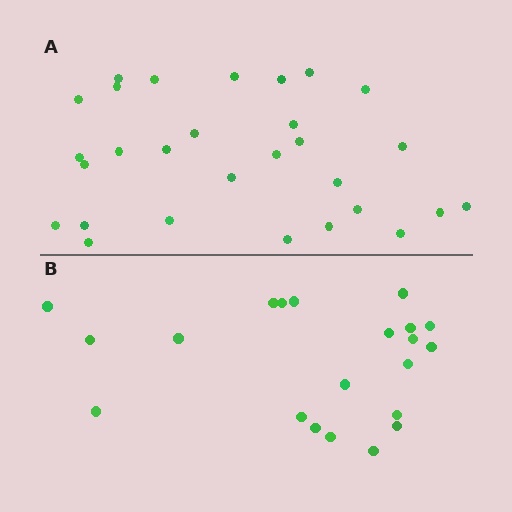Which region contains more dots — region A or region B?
Region A (the top region) has more dots.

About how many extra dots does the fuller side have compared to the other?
Region A has roughly 8 or so more dots than region B.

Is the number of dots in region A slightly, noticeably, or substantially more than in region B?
Region A has noticeably more, but not dramatically so. The ratio is roughly 1.4 to 1.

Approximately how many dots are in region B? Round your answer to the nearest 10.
About 20 dots. (The exact count is 21, which rounds to 20.)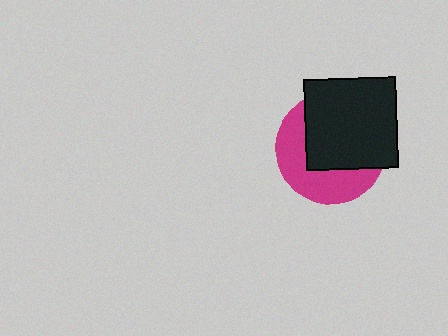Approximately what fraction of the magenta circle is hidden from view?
Roughly 57% of the magenta circle is hidden behind the black square.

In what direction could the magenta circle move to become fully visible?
The magenta circle could move toward the lower-left. That would shift it out from behind the black square entirely.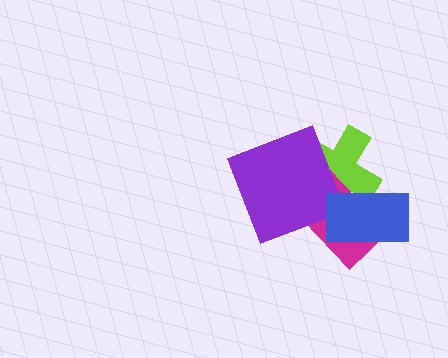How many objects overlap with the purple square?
2 objects overlap with the purple square.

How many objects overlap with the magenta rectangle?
3 objects overlap with the magenta rectangle.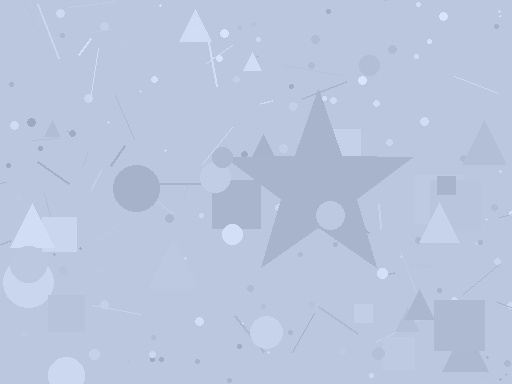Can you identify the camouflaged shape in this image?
The camouflaged shape is a star.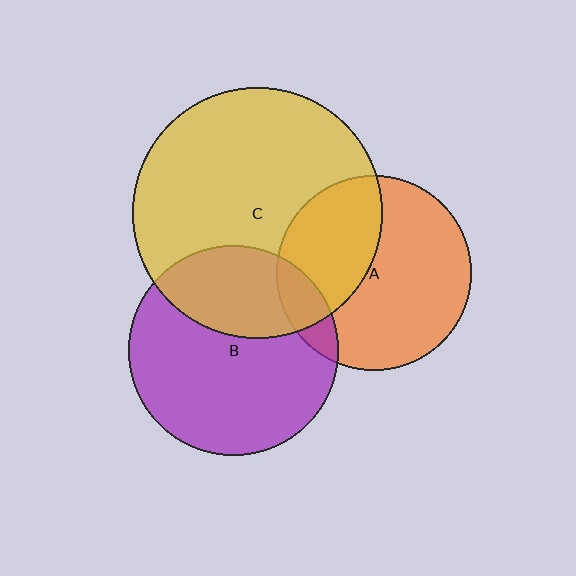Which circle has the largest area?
Circle C (yellow).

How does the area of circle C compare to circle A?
Approximately 1.7 times.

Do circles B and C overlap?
Yes.